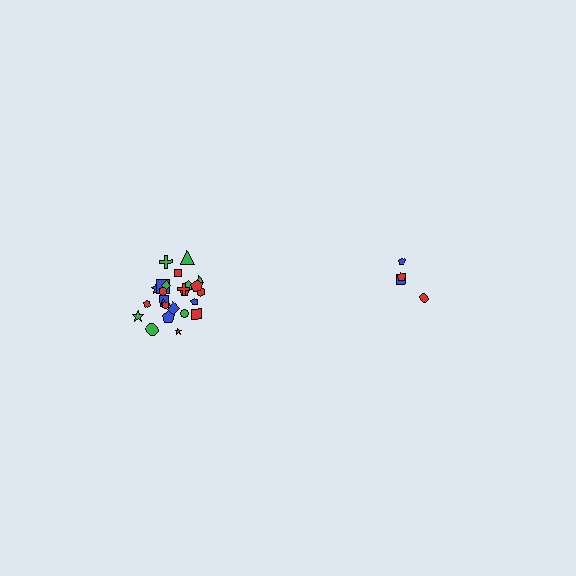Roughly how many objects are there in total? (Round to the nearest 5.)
Roughly 30 objects in total.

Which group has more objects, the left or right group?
The left group.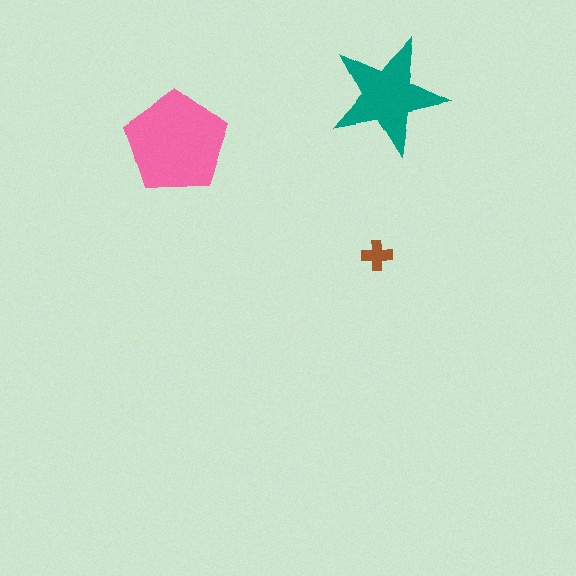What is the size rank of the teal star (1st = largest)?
2nd.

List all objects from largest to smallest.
The pink pentagon, the teal star, the brown cross.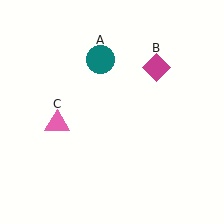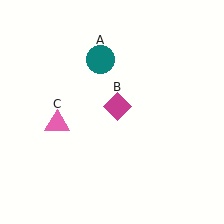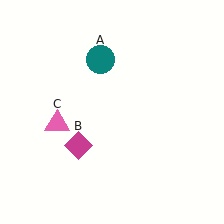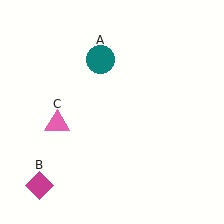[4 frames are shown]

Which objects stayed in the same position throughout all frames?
Teal circle (object A) and pink triangle (object C) remained stationary.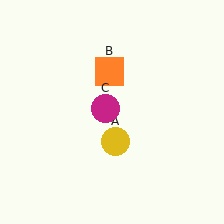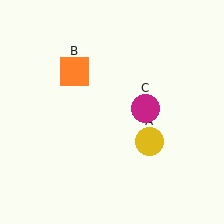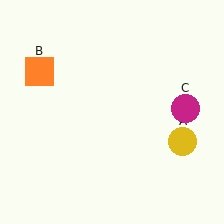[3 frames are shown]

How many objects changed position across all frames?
3 objects changed position: yellow circle (object A), orange square (object B), magenta circle (object C).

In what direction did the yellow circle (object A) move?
The yellow circle (object A) moved right.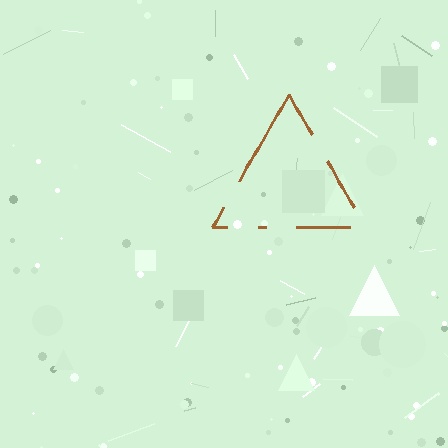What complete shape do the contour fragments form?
The contour fragments form a triangle.